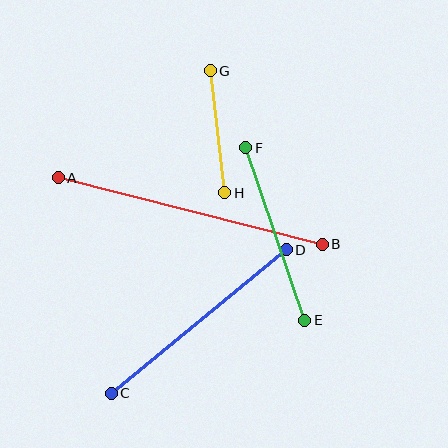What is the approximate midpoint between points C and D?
The midpoint is at approximately (199, 322) pixels.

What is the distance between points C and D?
The distance is approximately 226 pixels.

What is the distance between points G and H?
The distance is approximately 123 pixels.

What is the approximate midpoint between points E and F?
The midpoint is at approximately (275, 234) pixels.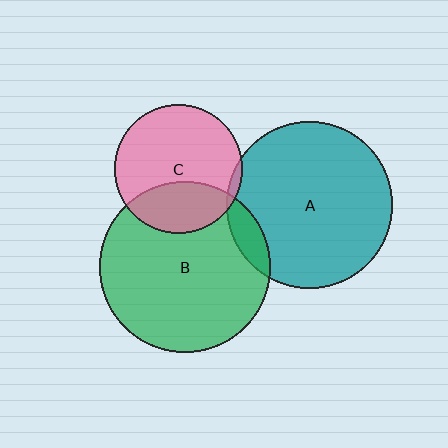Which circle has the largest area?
Circle B (green).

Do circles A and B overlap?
Yes.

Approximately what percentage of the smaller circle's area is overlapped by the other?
Approximately 10%.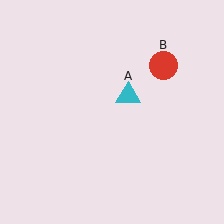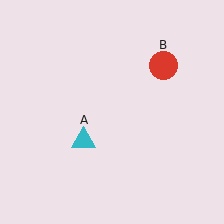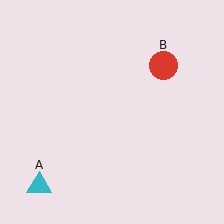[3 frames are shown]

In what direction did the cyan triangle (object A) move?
The cyan triangle (object A) moved down and to the left.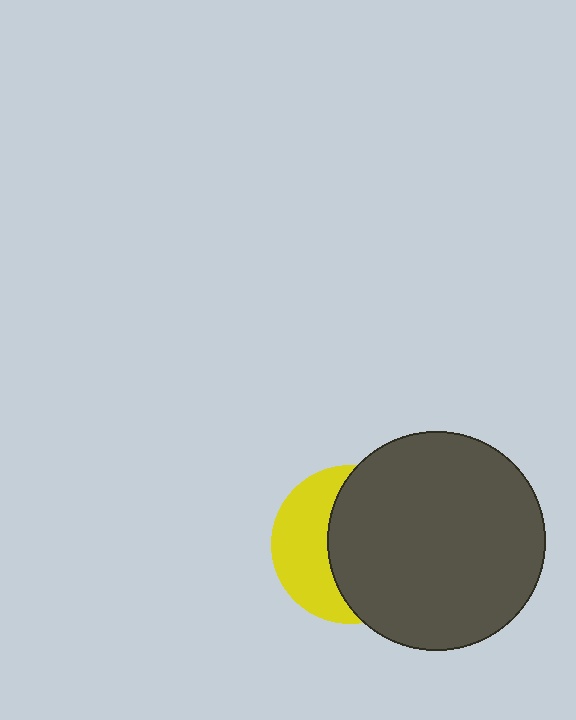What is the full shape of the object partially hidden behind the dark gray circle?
The partially hidden object is a yellow circle.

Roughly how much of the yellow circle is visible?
A small part of it is visible (roughly 40%).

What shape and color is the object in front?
The object in front is a dark gray circle.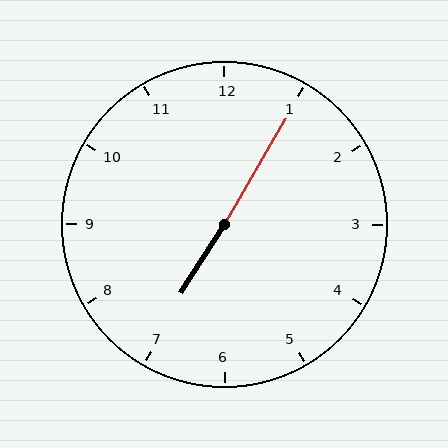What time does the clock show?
7:05.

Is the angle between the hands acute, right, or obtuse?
It is obtuse.